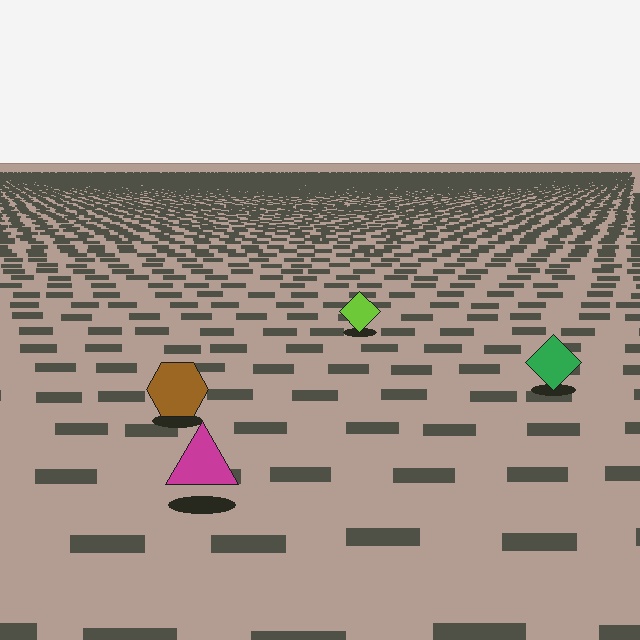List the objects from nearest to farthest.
From nearest to farthest: the magenta triangle, the brown hexagon, the green diamond, the lime diamond.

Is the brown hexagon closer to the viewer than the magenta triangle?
No. The magenta triangle is closer — you can tell from the texture gradient: the ground texture is coarser near it.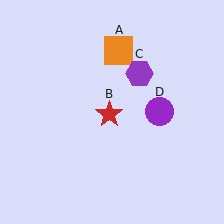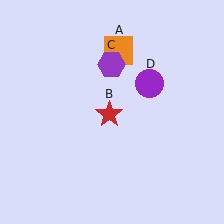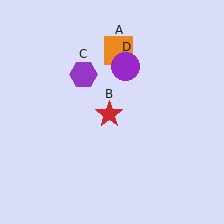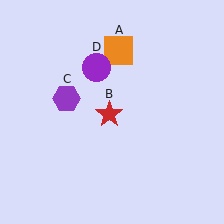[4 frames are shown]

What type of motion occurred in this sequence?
The purple hexagon (object C), purple circle (object D) rotated counterclockwise around the center of the scene.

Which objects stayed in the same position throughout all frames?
Orange square (object A) and red star (object B) remained stationary.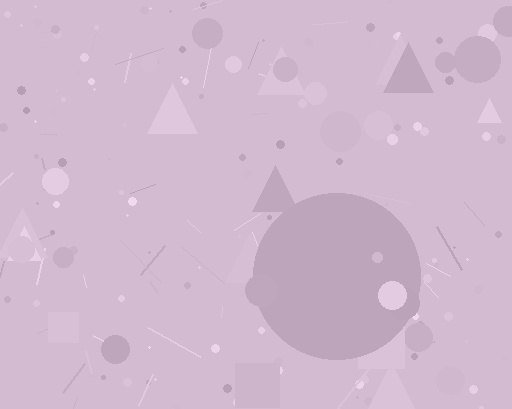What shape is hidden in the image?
A circle is hidden in the image.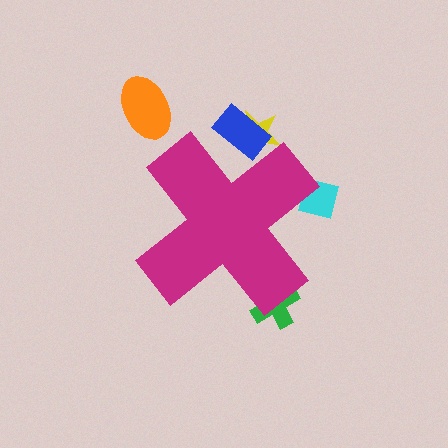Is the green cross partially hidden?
Yes, the green cross is partially hidden behind the magenta cross.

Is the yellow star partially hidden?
Yes, the yellow star is partially hidden behind the magenta cross.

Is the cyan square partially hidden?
Yes, the cyan square is partially hidden behind the magenta cross.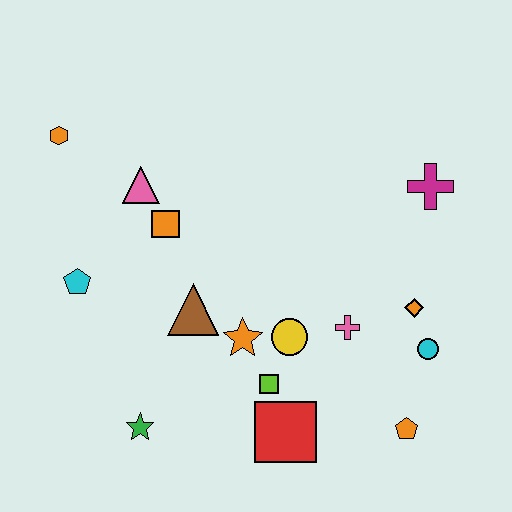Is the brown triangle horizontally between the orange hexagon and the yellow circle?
Yes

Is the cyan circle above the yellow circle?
No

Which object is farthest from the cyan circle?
The orange hexagon is farthest from the cyan circle.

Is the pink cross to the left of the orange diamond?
Yes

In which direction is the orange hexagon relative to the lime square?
The orange hexagon is above the lime square.